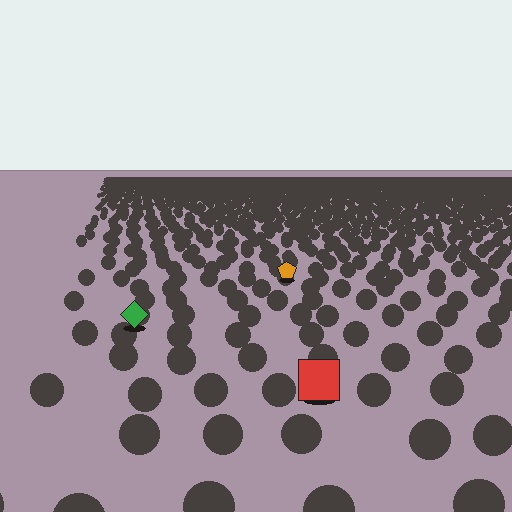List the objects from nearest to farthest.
From nearest to farthest: the red square, the green diamond, the orange pentagon.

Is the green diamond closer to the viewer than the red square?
No. The red square is closer — you can tell from the texture gradient: the ground texture is coarser near it.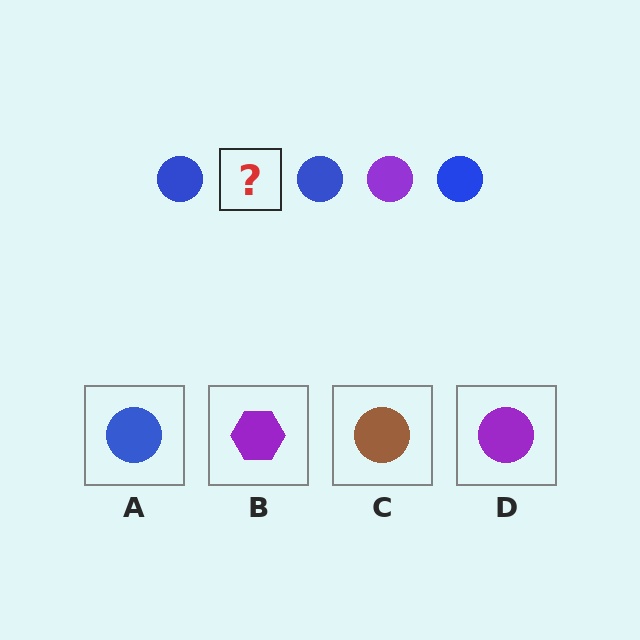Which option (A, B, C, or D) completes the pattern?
D.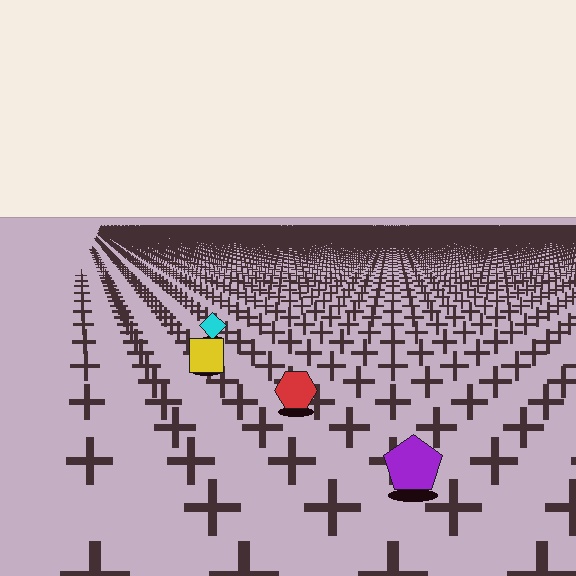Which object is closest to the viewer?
The purple pentagon is closest. The texture marks near it are larger and more spread out.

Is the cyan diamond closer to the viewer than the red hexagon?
No. The red hexagon is closer — you can tell from the texture gradient: the ground texture is coarser near it.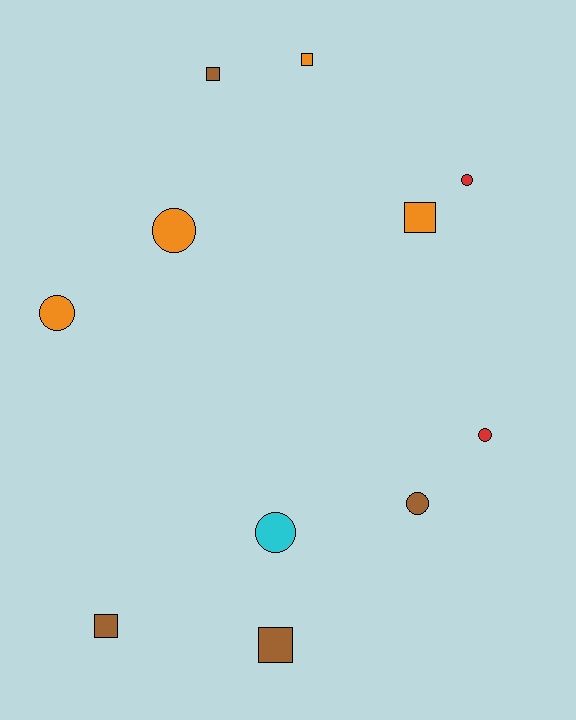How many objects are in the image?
There are 11 objects.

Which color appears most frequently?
Orange, with 4 objects.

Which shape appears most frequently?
Circle, with 6 objects.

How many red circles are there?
There are 2 red circles.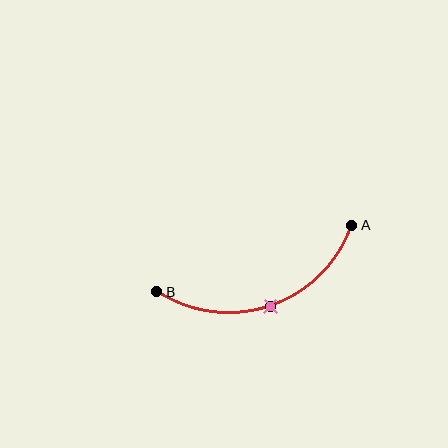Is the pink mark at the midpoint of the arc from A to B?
Yes. The pink mark lies on the arc at equal arc-length from both A and B — it is the arc midpoint.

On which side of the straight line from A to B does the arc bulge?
The arc bulges below the straight line connecting A and B.